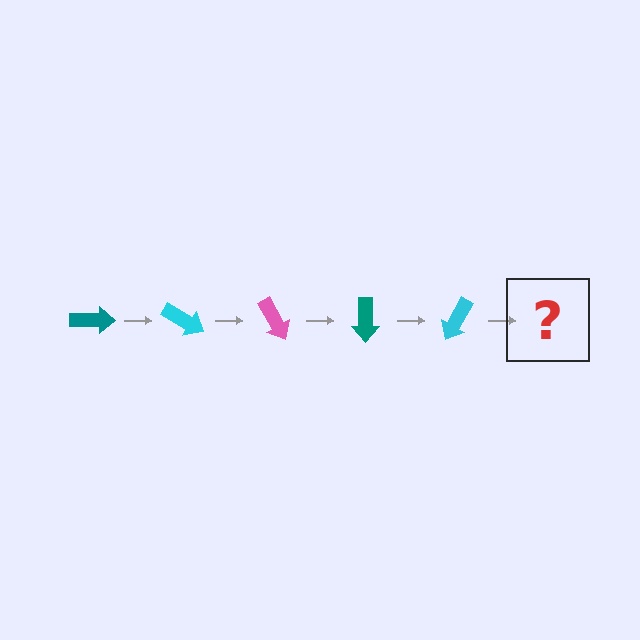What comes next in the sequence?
The next element should be a pink arrow, rotated 150 degrees from the start.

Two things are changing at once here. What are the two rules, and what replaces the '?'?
The two rules are that it rotates 30 degrees each step and the color cycles through teal, cyan, and pink. The '?' should be a pink arrow, rotated 150 degrees from the start.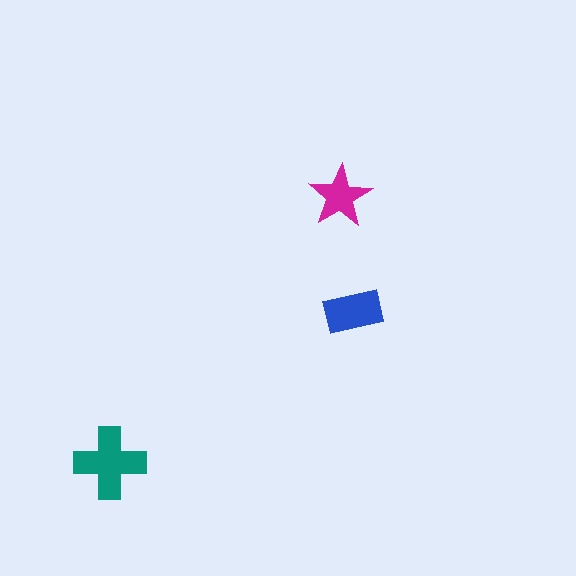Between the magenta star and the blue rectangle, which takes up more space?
The blue rectangle.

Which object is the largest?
The teal cross.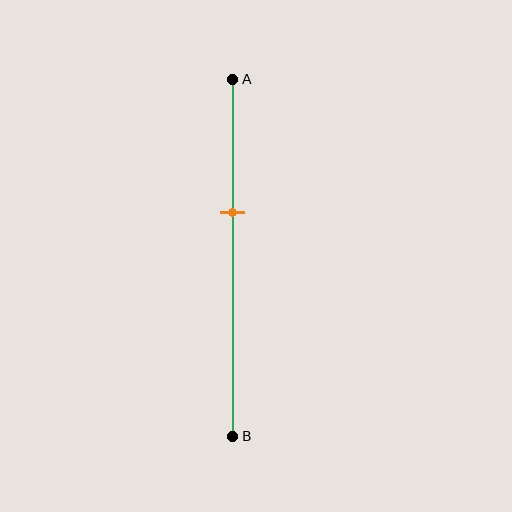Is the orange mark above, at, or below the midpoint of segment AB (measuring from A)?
The orange mark is above the midpoint of segment AB.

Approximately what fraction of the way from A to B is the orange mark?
The orange mark is approximately 35% of the way from A to B.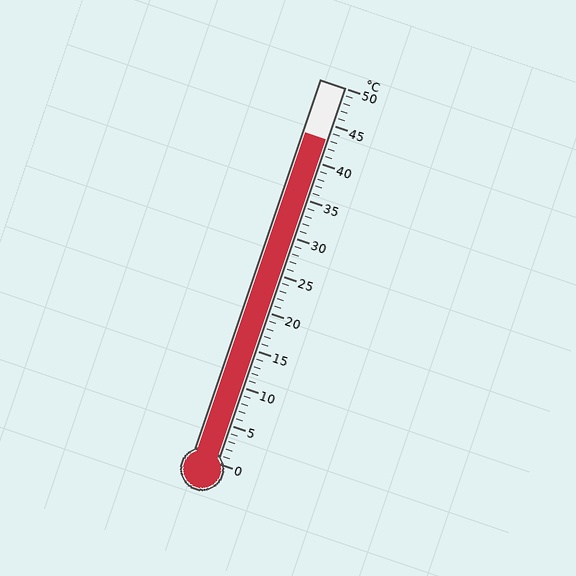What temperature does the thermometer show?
The thermometer shows approximately 43°C.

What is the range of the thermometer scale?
The thermometer scale ranges from 0°C to 50°C.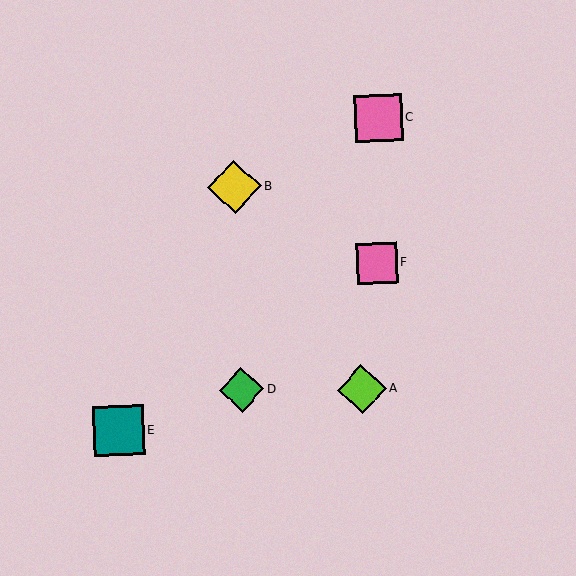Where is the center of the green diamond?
The center of the green diamond is at (242, 390).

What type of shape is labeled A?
Shape A is a lime diamond.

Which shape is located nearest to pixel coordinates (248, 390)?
The green diamond (labeled D) at (242, 390) is nearest to that location.